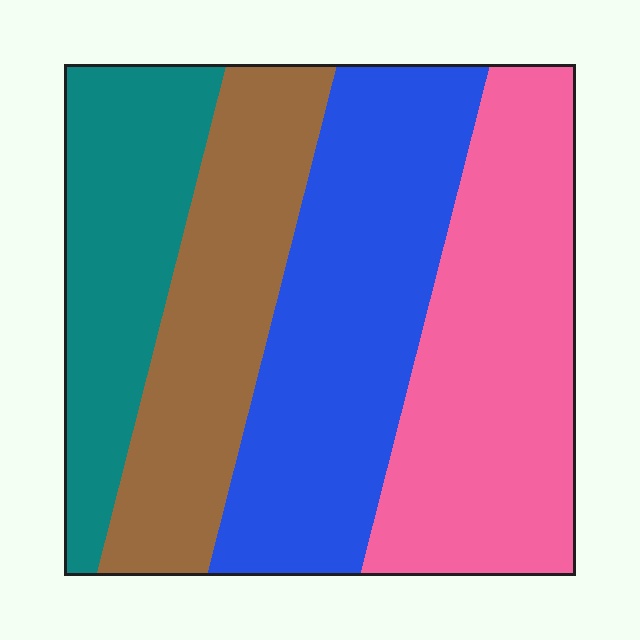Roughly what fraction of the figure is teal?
Teal covers 19% of the figure.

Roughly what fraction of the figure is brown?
Brown takes up between a sixth and a third of the figure.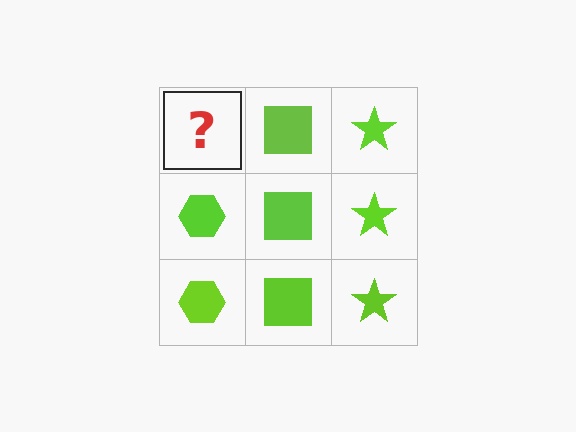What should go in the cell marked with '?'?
The missing cell should contain a lime hexagon.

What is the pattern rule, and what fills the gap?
The rule is that each column has a consistent shape. The gap should be filled with a lime hexagon.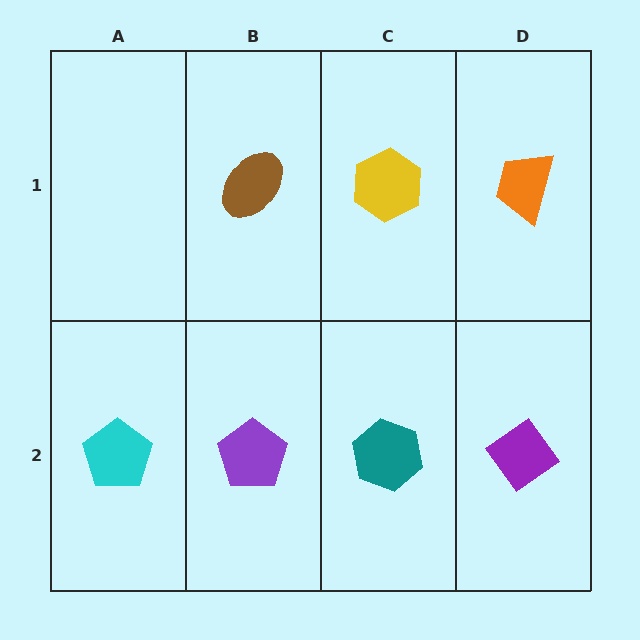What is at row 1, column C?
A yellow hexagon.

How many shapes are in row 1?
3 shapes.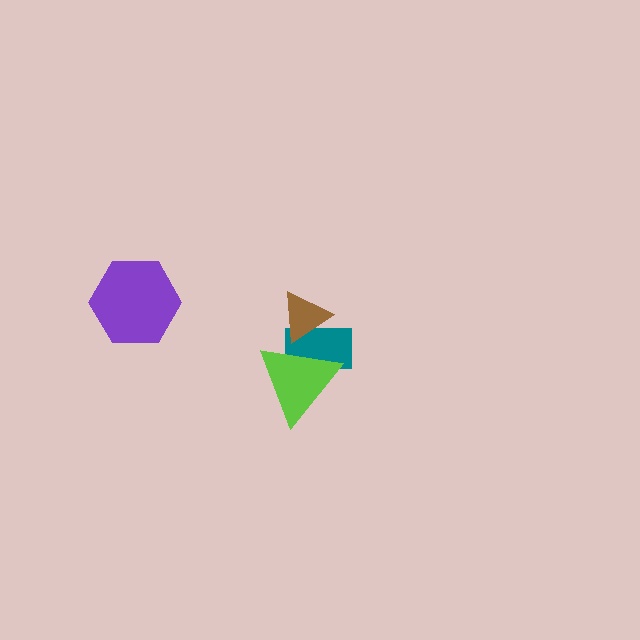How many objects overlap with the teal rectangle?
2 objects overlap with the teal rectangle.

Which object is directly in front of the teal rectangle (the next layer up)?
The lime triangle is directly in front of the teal rectangle.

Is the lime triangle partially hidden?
Yes, it is partially covered by another shape.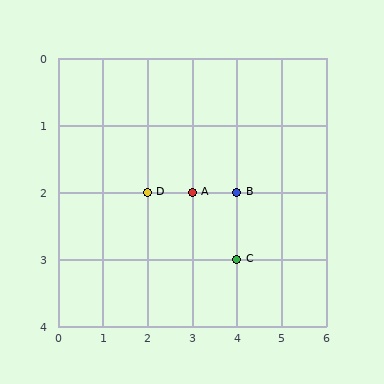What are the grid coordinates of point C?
Point C is at grid coordinates (4, 3).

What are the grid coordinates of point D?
Point D is at grid coordinates (2, 2).